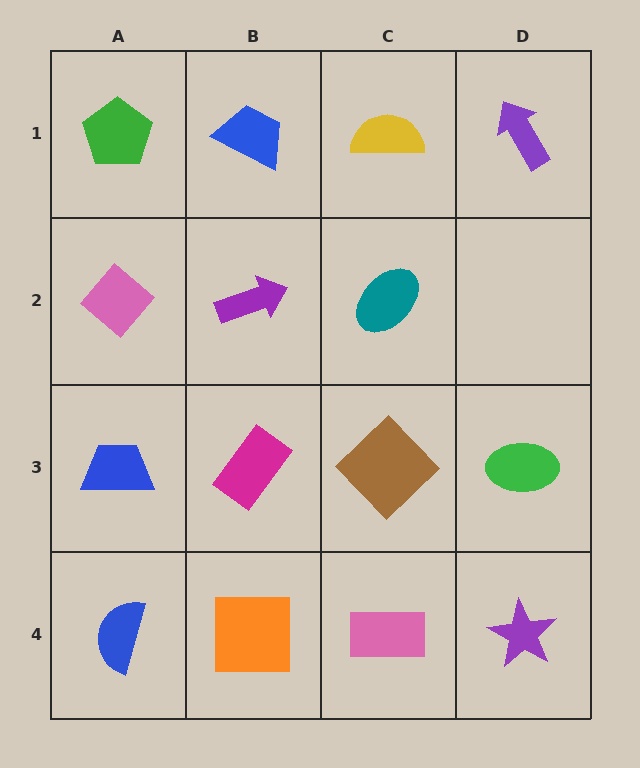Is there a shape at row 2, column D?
No, that cell is empty.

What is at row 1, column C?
A yellow semicircle.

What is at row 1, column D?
A purple arrow.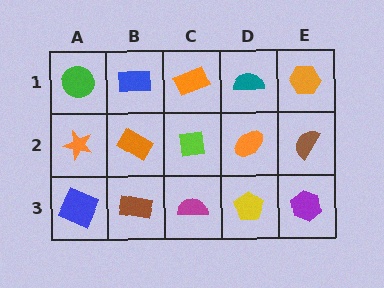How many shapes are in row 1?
5 shapes.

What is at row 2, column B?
An orange rectangle.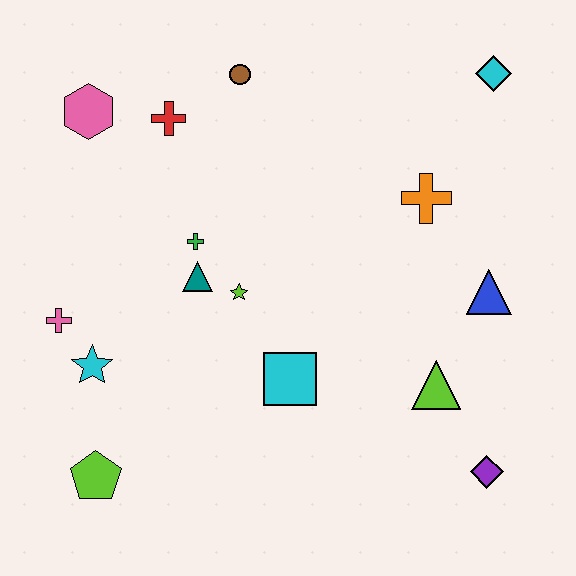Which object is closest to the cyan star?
The pink cross is closest to the cyan star.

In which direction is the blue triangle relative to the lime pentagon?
The blue triangle is to the right of the lime pentagon.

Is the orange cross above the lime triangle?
Yes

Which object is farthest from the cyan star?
The cyan diamond is farthest from the cyan star.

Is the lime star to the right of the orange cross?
No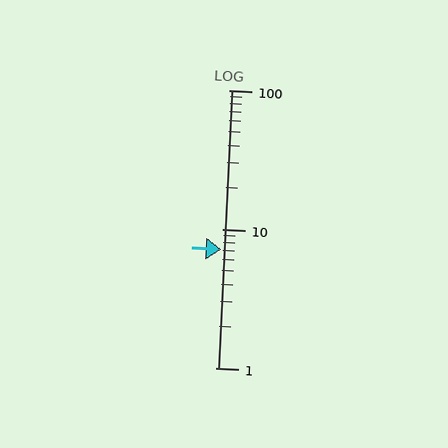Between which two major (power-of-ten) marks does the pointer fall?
The pointer is between 1 and 10.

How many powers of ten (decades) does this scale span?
The scale spans 2 decades, from 1 to 100.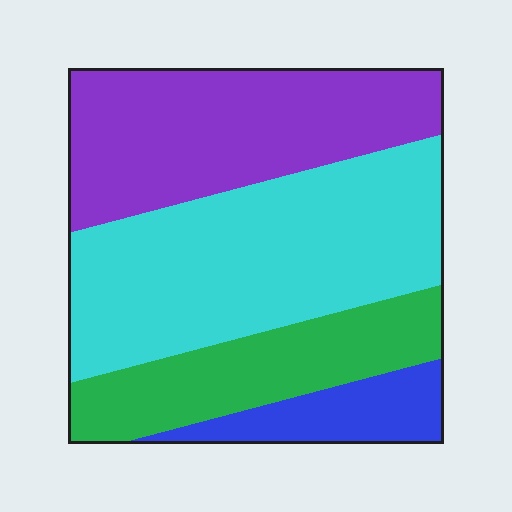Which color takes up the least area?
Blue, at roughly 10%.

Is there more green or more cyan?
Cyan.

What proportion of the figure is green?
Green covers 19% of the figure.